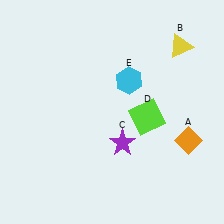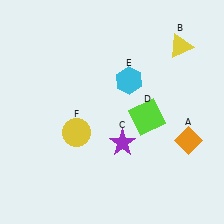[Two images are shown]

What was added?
A yellow circle (F) was added in Image 2.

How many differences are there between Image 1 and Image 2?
There is 1 difference between the two images.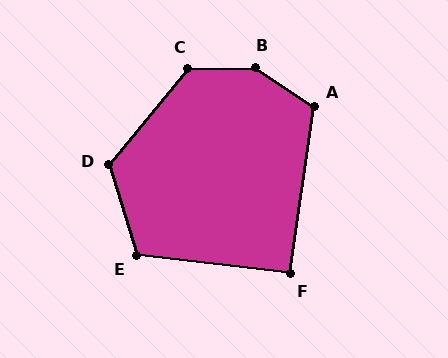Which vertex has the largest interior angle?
B, at approximately 145 degrees.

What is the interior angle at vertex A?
Approximately 115 degrees (obtuse).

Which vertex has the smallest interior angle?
F, at approximately 91 degrees.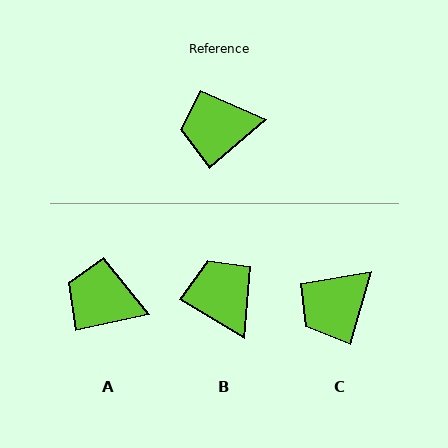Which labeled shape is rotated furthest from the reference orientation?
B, about 72 degrees away.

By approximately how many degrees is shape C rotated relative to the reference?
Approximately 33 degrees counter-clockwise.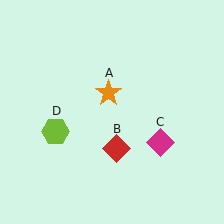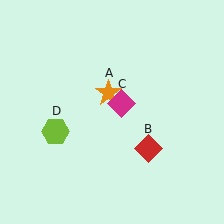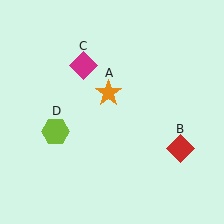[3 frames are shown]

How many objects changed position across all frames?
2 objects changed position: red diamond (object B), magenta diamond (object C).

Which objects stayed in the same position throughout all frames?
Orange star (object A) and lime hexagon (object D) remained stationary.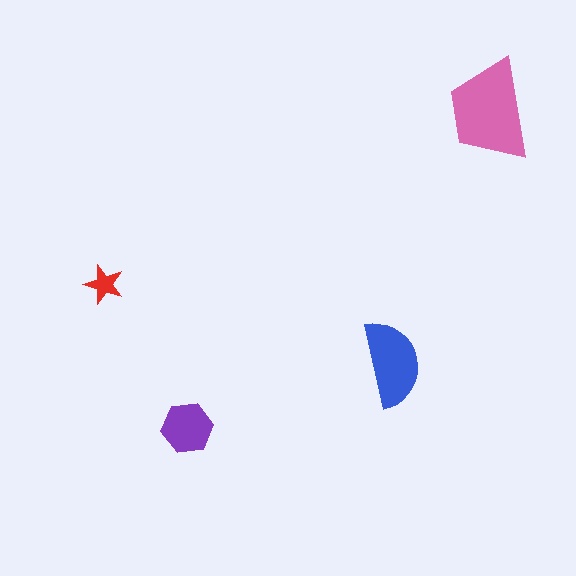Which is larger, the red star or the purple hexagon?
The purple hexagon.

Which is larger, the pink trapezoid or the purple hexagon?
The pink trapezoid.